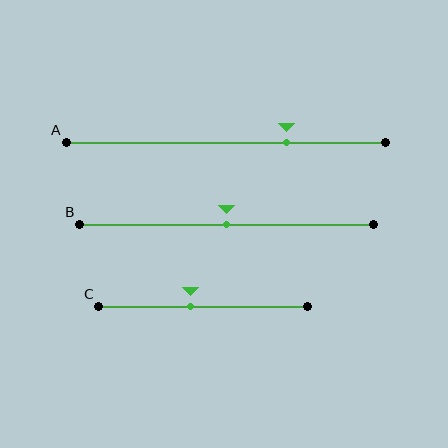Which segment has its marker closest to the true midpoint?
Segment B has its marker closest to the true midpoint.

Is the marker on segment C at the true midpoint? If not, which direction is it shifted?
No, the marker on segment C is shifted to the left by about 6% of the segment length.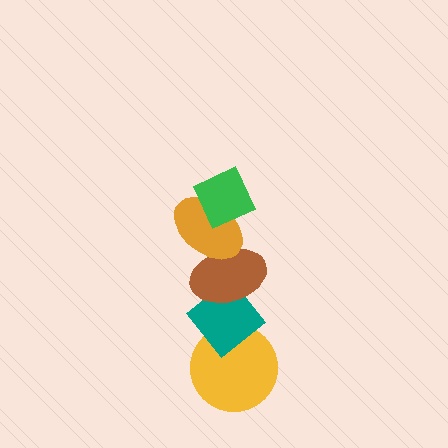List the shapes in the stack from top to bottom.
From top to bottom: the green diamond, the orange ellipse, the brown ellipse, the teal diamond, the yellow circle.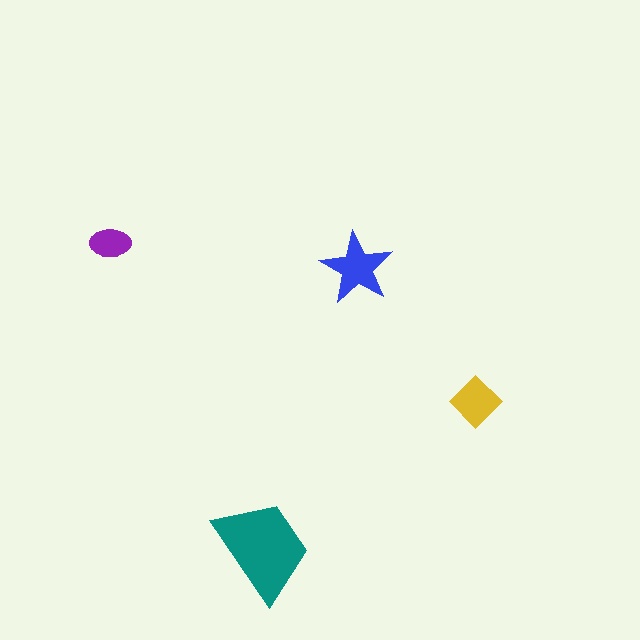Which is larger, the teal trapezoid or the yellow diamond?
The teal trapezoid.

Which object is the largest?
The teal trapezoid.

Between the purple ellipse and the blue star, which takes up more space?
The blue star.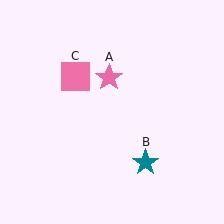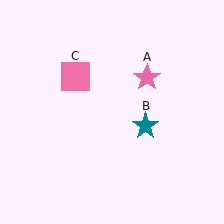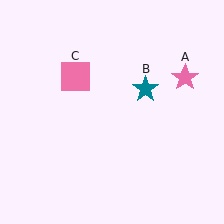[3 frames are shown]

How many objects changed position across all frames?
2 objects changed position: pink star (object A), teal star (object B).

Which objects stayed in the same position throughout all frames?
Pink square (object C) remained stationary.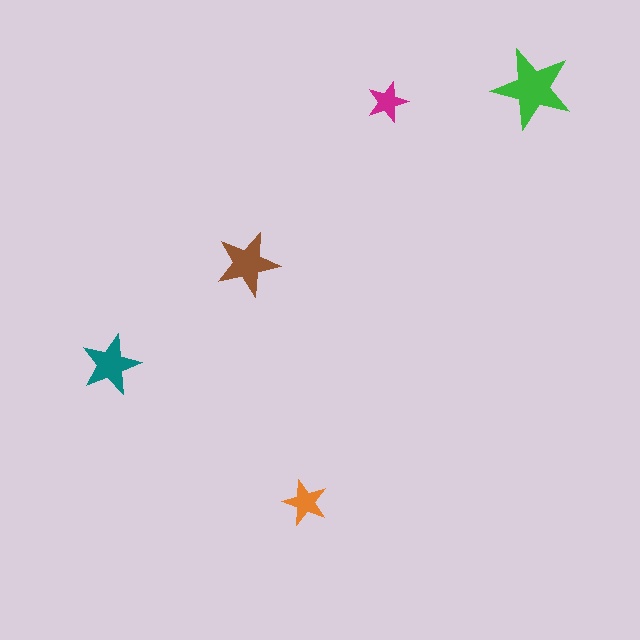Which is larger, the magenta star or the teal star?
The teal one.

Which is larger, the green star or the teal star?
The green one.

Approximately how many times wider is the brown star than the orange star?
About 1.5 times wider.